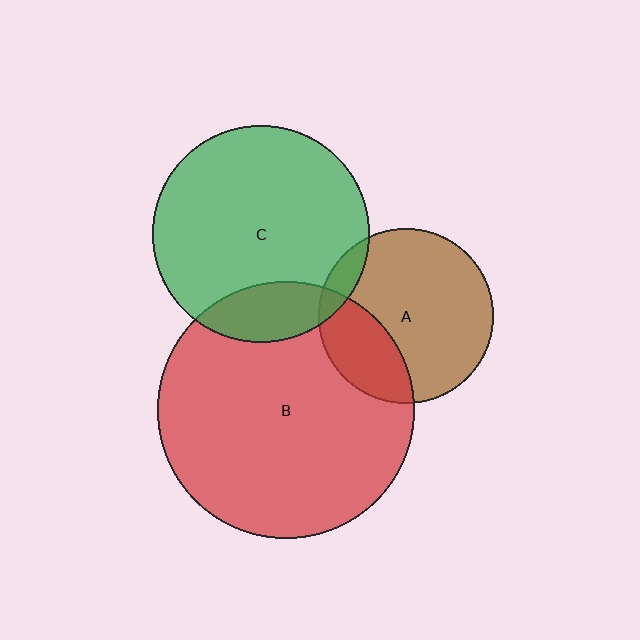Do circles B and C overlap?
Yes.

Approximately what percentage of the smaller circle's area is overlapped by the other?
Approximately 15%.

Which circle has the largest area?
Circle B (red).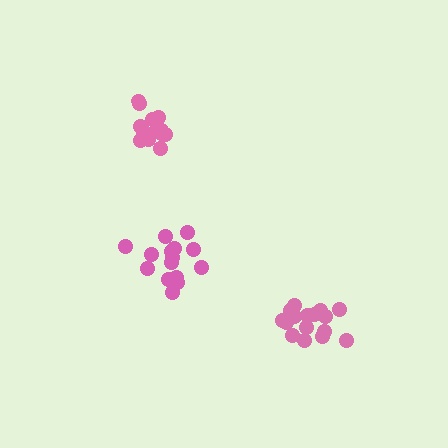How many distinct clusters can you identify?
There are 3 distinct clusters.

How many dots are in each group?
Group 1: 15 dots, Group 2: 17 dots, Group 3: 13 dots (45 total).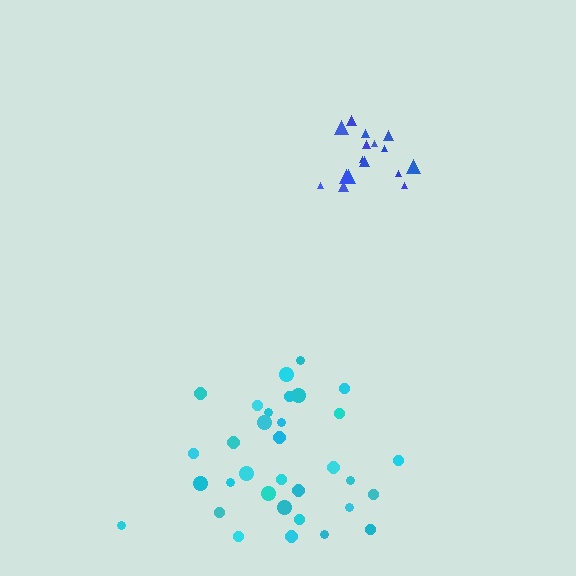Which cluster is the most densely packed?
Blue.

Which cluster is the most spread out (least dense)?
Cyan.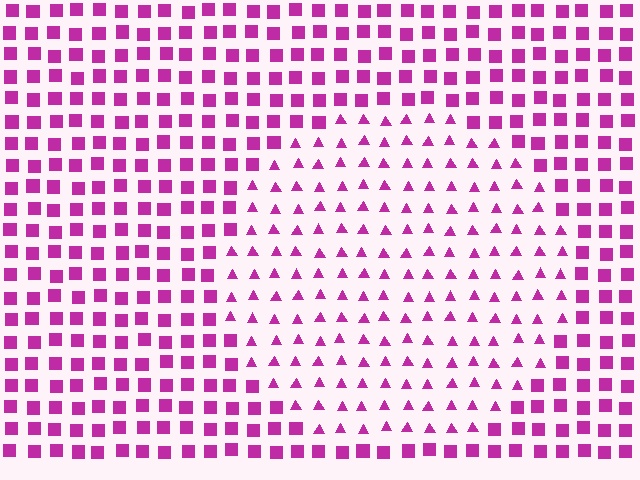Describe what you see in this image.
The image is filled with small magenta elements arranged in a uniform grid. A circle-shaped region contains triangles, while the surrounding area contains squares. The boundary is defined purely by the change in element shape.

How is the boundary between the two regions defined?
The boundary is defined by a change in element shape: triangles inside vs. squares outside. All elements share the same color and spacing.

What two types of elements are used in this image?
The image uses triangles inside the circle region and squares outside it.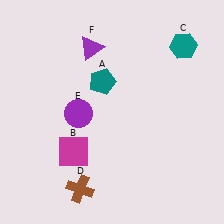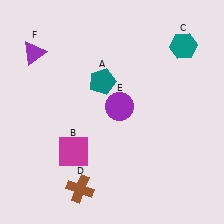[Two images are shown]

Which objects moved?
The objects that moved are: the purple circle (E), the purple triangle (F).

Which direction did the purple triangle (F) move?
The purple triangle (F) moved left.